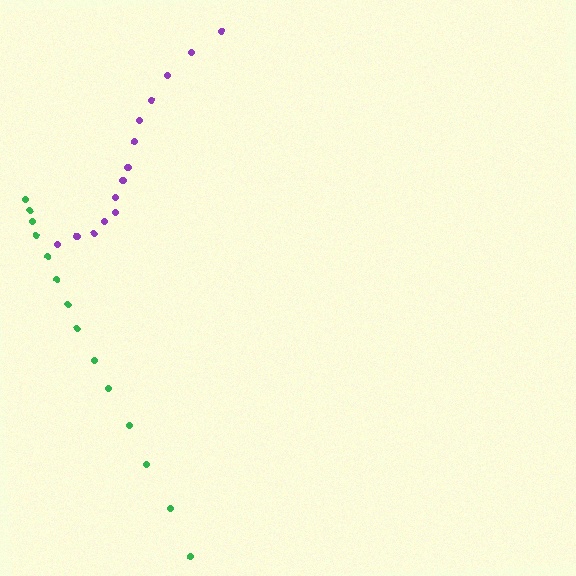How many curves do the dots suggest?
There are 2 distinct paths.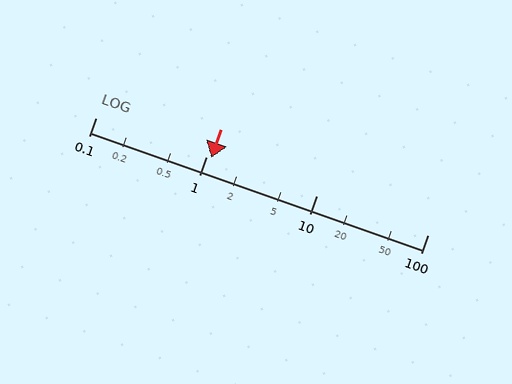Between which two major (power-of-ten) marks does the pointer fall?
The pointer is between 1 and 10.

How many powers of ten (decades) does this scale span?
The scale spans 3 decades, from 0.1 to 100.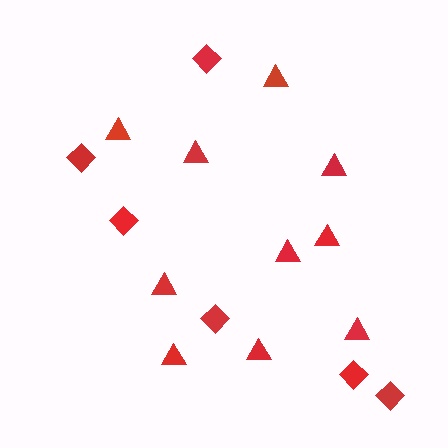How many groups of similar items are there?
There are 2 groups: one group of diamonds (6) and one group of triangles (10).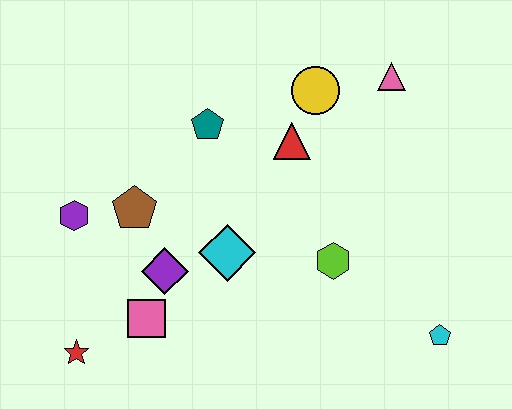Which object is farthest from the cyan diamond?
The pink triangle is farthest from the cyan diamond.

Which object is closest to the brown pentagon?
The purple hexagon is closest to the brown pentagon.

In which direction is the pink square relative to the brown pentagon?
The pink square is below the brown pentagon.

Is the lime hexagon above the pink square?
Yes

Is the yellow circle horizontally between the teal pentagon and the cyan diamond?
No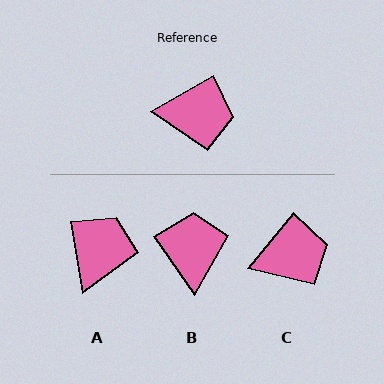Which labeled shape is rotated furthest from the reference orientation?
B, about 95 degrees away.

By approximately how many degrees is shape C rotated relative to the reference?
Approximately 21 degrees counter-clockwise.